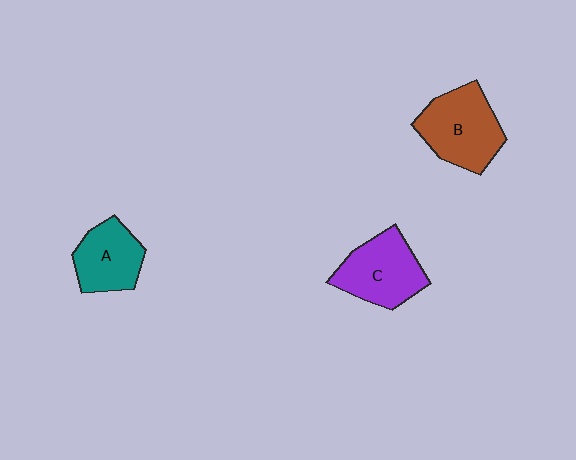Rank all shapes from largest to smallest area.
From largest to smallest: B (brown), C (purple), A (teal).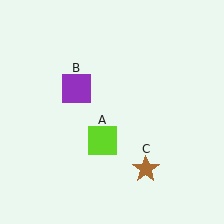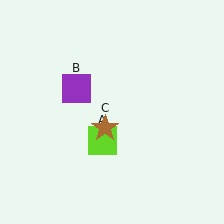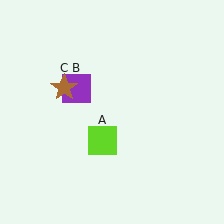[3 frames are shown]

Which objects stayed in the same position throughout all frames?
Lime square (object A) and purple square (object B) remained stationary.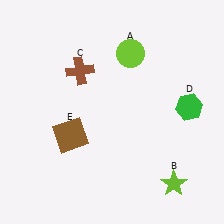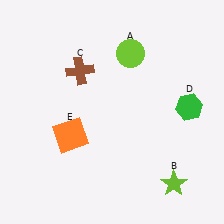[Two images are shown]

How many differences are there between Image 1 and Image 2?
There is 1 difference between the two images.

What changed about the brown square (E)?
In Image 1, E is brown. In Image 2, it changed to orange.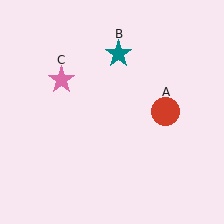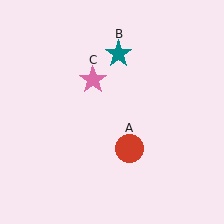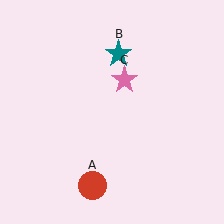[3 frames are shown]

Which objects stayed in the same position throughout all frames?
Teal star (object B) remained stationary.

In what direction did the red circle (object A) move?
The red circle (object A) moved down and to the left.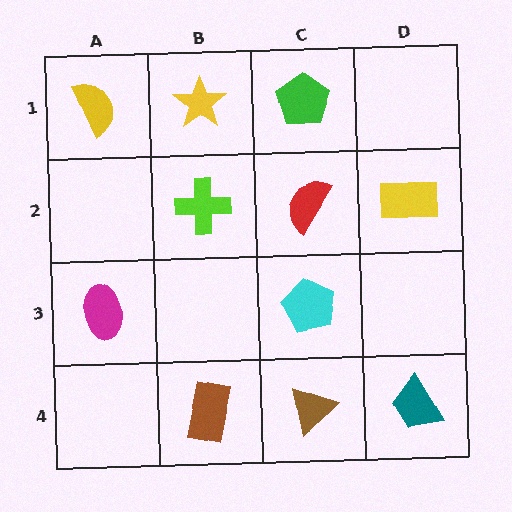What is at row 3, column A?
A magenta ellipse.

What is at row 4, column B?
A brown rectangle.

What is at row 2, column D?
A yellow rectangle.